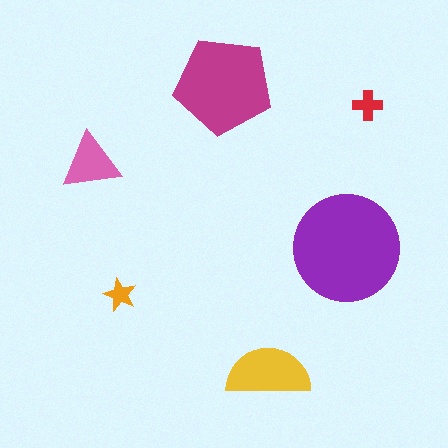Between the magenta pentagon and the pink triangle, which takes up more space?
The magenta pentagon.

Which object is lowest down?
The yellow semicircle is bottommost.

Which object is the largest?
The purple circle.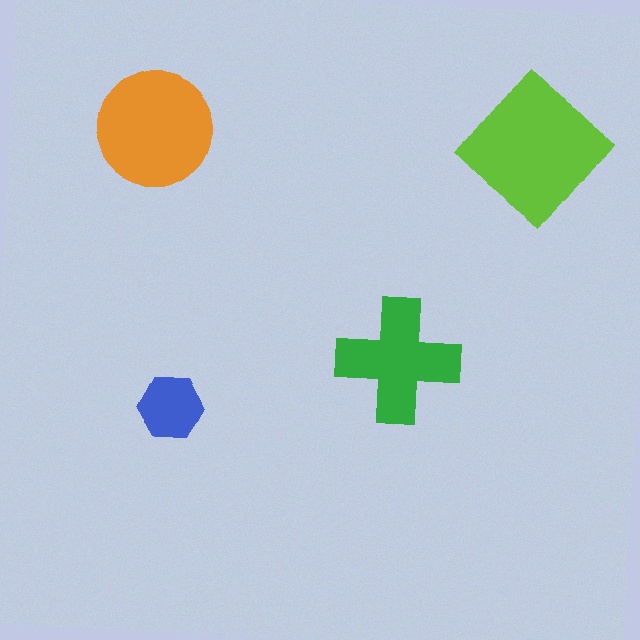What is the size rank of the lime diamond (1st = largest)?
1st.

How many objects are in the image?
There are 4 objects in the image.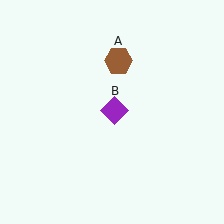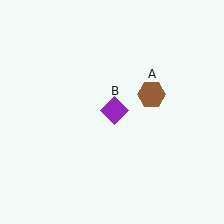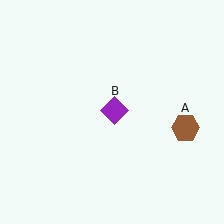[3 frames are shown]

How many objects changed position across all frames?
1 object changed position: brown hexagon (object A).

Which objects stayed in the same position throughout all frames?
Purple diamond (object B) remained stationary.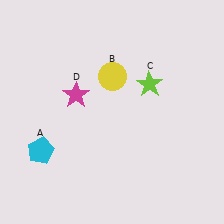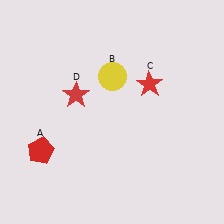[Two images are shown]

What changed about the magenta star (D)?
In Image 1, D is magenta. In Image 2, it changed to red.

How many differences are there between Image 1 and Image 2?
There are 3 differences between the two images.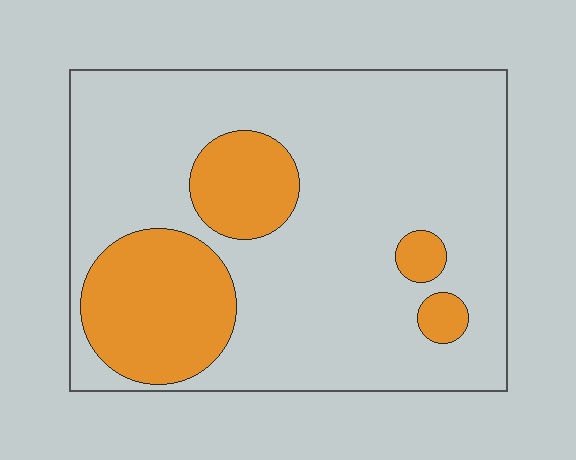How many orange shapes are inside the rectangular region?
4.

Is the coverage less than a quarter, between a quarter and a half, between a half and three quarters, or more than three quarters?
Less than a quarter.